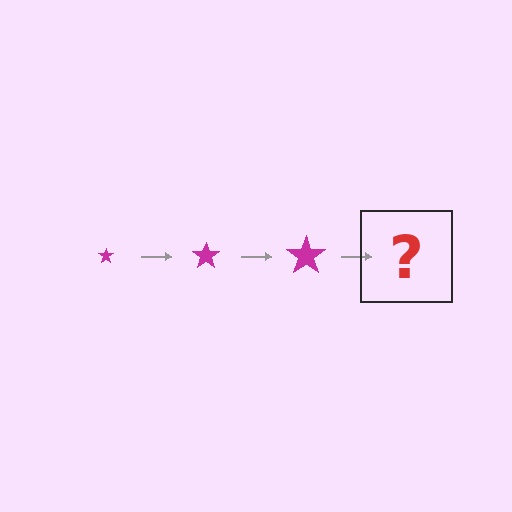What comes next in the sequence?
The next element should be a magenta star, larger than the previous one.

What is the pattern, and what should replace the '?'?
The pattern is that the star gets progressively larger each step. The '?' should be a magenta star, larger than the previous one.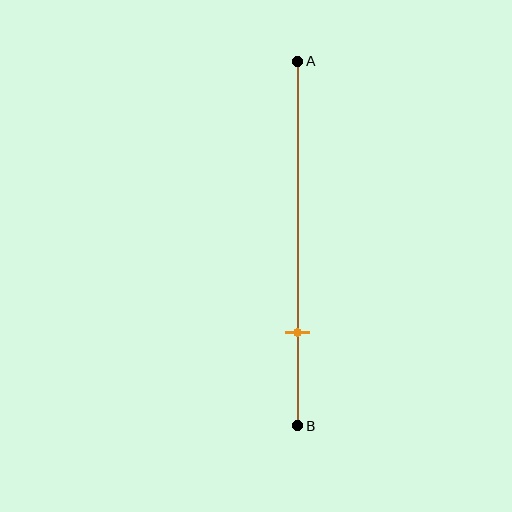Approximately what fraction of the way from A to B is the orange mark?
The orange mark is approximately 75% of the way from A to B.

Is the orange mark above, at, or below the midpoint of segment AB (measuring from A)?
The orange mark is below the midpoint of segment AB.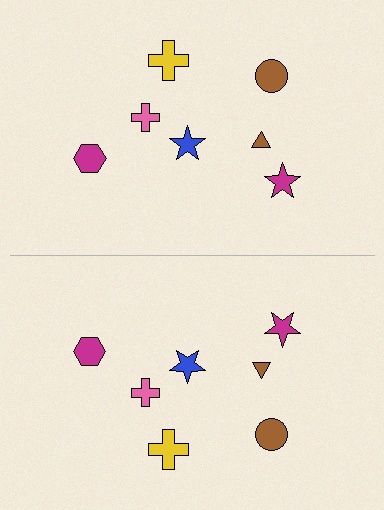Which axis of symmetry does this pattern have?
The pattern has a horizontal axis of symmetry running through the center of the image.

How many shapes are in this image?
There are 14 shapes in this image.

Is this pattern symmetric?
Yes, this pattern has bilateral (reflection) symmetry.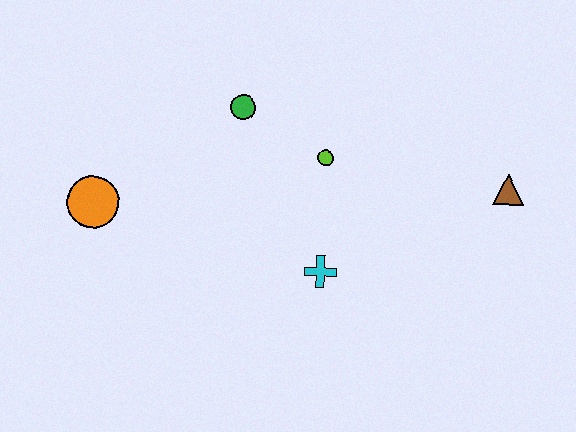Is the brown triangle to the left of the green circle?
No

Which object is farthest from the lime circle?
The orange circle is farthest from the lime circle.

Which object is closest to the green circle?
The lime circle is closest to the green circle.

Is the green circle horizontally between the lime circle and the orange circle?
Yes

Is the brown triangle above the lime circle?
No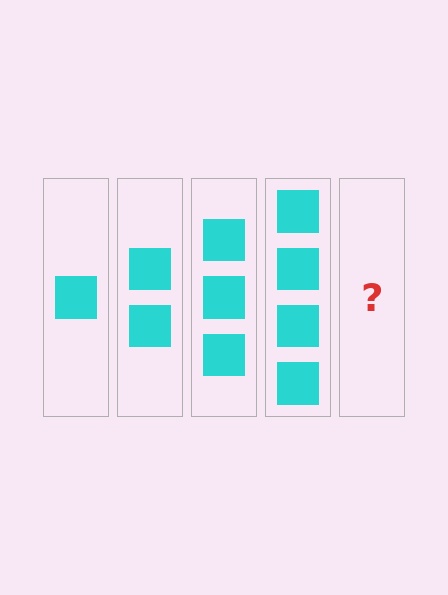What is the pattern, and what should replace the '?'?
The pattern is that each step adds one more square. The '?' should be 5 squares.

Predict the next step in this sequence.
The next step is 5 squares.